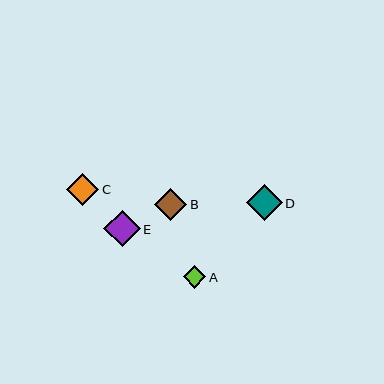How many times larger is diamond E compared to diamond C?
Diamond E is approximately 1.1 times the size of diamond C.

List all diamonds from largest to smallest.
From largest to smallest: E, D, C, B, A.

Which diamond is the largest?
Diamond E is the largest with a size of approximately 36 pixels.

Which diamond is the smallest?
Diamond A is the smallest with a size of approximately 22 pixels.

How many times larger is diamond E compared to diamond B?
Diamond E is approximately 1.1 times the size of diamond B.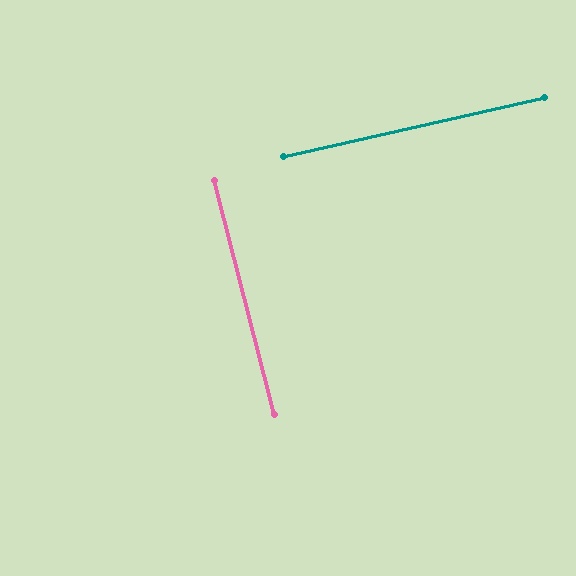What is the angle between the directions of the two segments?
Approximately 89 degrees.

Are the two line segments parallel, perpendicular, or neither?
Perpendicular — they meet at approximately 89°.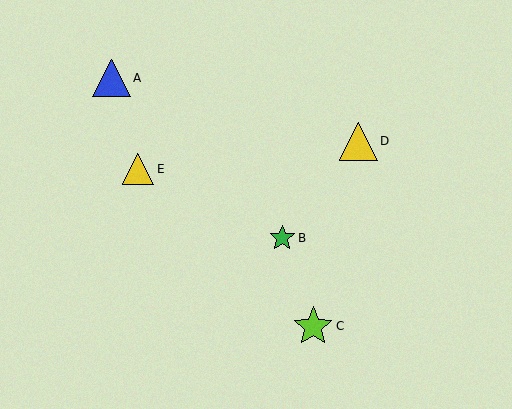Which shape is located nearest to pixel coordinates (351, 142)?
The yellow triangle (labeled D) at (358, 141) is nearest to that location.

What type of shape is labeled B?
Shape B is a green star.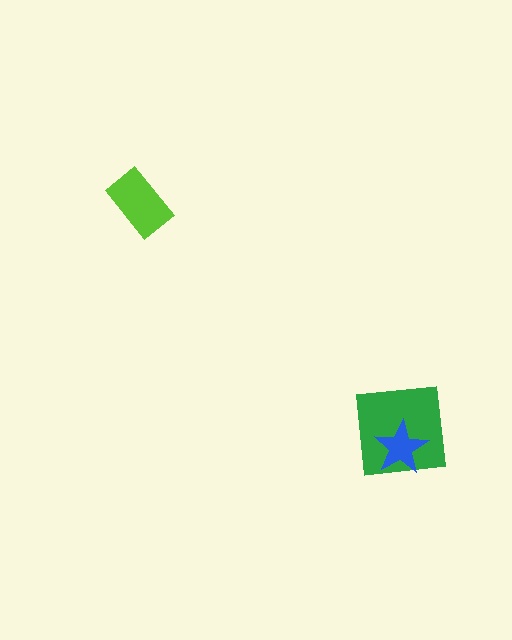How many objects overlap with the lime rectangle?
0 objects overlap with the lime rectangle.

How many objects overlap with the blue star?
1 object overlaps with the blue star.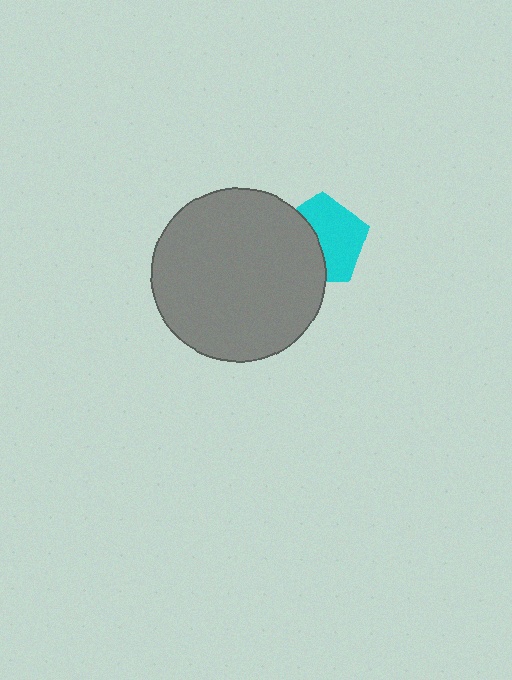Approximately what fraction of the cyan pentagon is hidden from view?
Roughly 43% of the cyan pentagon is hidden behind the gray circle.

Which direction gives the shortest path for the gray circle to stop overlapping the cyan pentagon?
Moving left gives the shortest separation.